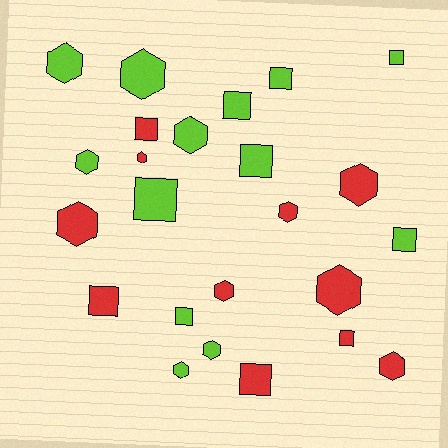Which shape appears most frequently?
Hexagon, with 13 objects.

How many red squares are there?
There are 4 red squares.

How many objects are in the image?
There are 24 objects.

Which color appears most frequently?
Lime, with 13 objects.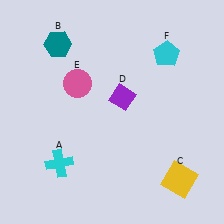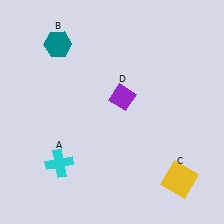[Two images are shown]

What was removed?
The cyan pentagon (F), the pink circle (E) were removed in Image 2.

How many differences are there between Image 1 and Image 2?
There are 2 differences between the two images.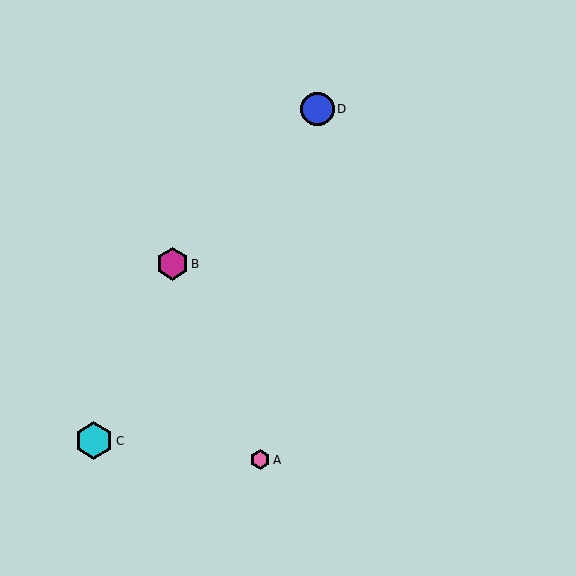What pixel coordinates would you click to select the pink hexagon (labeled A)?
Click at (260, 460) to select the pink hexagon A.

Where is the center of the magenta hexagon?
The center of the magenta hexagon is at (172, 264).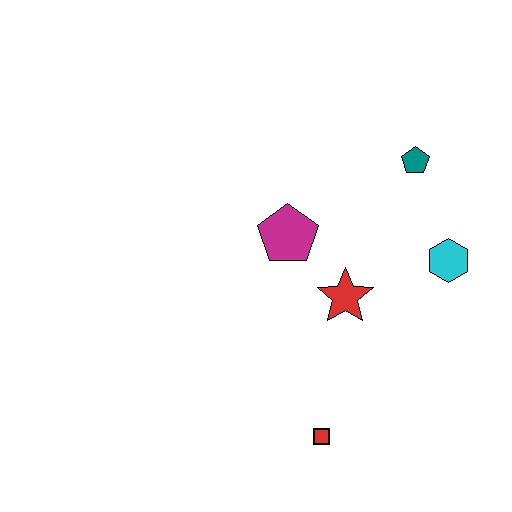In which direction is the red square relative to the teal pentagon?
The red square is below the teal pentagon.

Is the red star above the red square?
Yes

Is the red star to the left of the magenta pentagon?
No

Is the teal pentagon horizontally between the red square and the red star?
No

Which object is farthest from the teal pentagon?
The red square is farthest from the teal pentagon.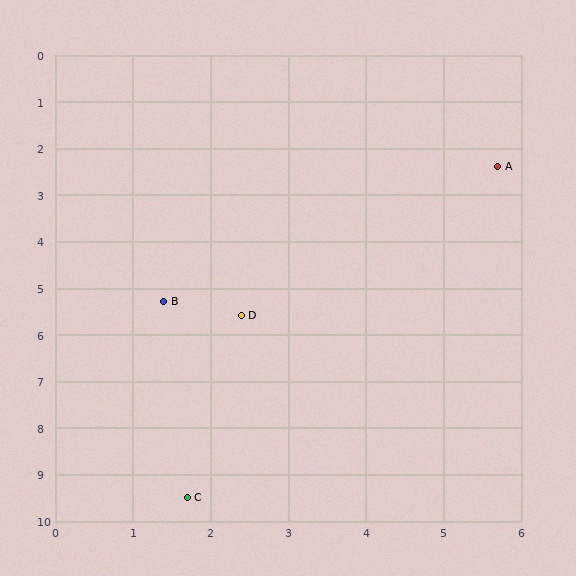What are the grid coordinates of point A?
Point A is at approximately (5.7, 2.4).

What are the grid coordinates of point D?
Point D is at approximately (2.4, 5.6).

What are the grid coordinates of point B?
Point B is at approximately (1.4, 5.3).